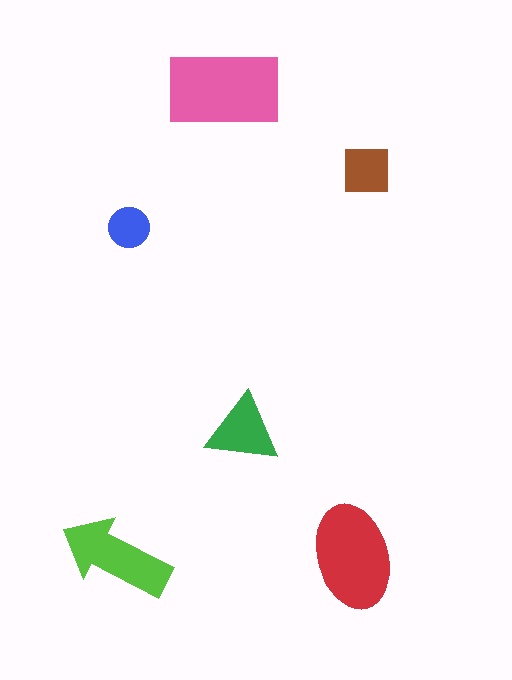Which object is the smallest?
The blue circle.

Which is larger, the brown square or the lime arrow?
The lime arrow.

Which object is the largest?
The pink rectangle.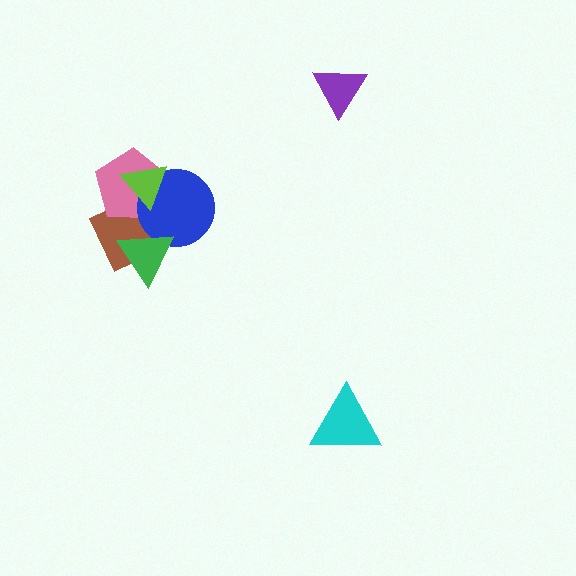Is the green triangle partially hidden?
No, no other shape covers it.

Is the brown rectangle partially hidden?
Yes, it is partially covered by another shape.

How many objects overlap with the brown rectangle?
4 objects overlap with the brown rectangle.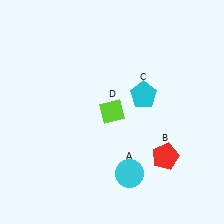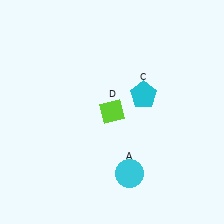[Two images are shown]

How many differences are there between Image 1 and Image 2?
There is 1 difference between the two images.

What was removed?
The red pentagon (B) was removed in Image 2.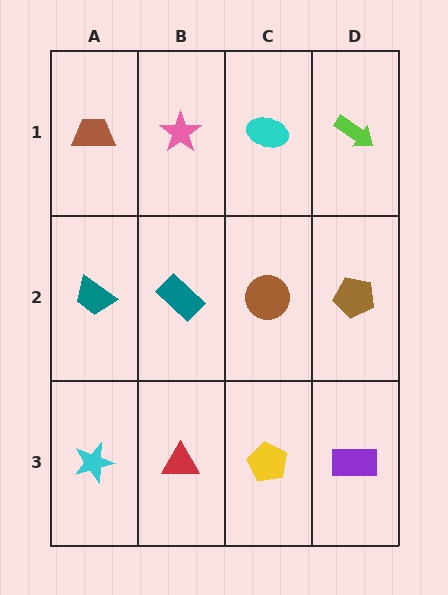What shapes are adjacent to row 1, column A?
A teal trapezoid (row 2, column A), a pink star (row 1, column B).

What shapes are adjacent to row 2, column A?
A brown trapezoid (row 1, column A), a cyan star (row 3, column A), a teal rectangle (row 2, column B).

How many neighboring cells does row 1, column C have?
3.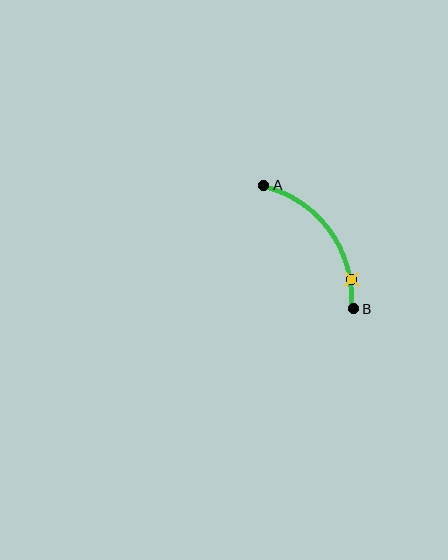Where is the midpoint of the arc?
The arc midpoint is the point on the curve farthest from the straight line joining A and B. It sits above and to the right of that line.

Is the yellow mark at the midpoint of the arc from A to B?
No. The yellow mark lies on the arc but is closer to endpoint B. The arc midpoint would be at the point on the curve equidistant along the arc from both A and B.